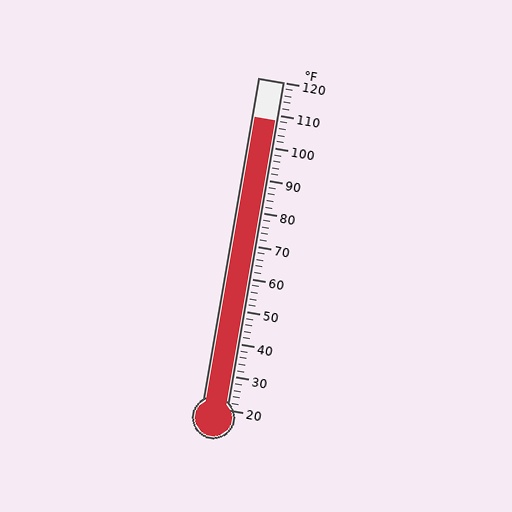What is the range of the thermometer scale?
The thermometer scale ranges from 20°F to 120°F.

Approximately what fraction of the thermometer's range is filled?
The thermometer is filled to approximately 90% of its range.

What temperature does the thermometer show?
The thermometer shows approximately 108°F.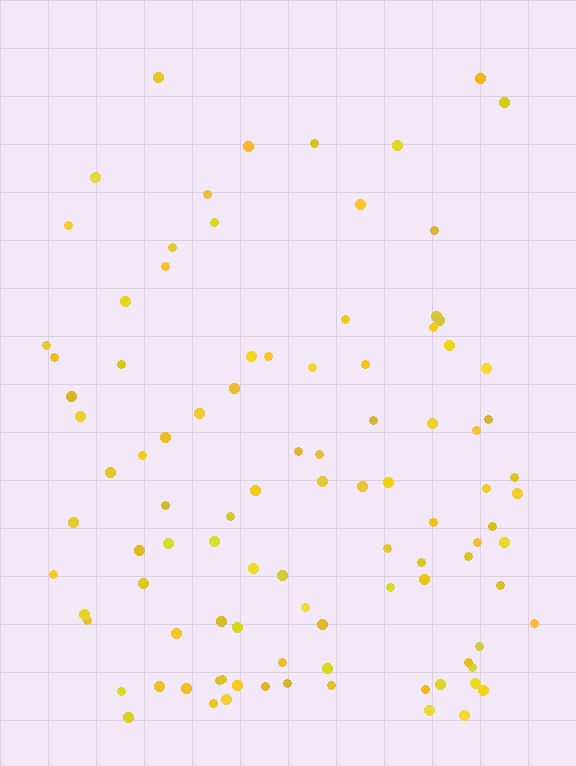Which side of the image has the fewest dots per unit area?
The top.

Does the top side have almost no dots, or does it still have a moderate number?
Still a moderate number, just noticeably fewer than the bottom.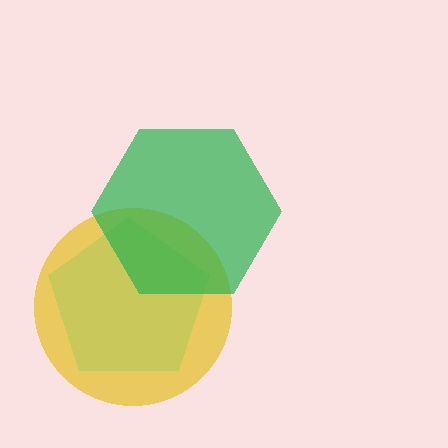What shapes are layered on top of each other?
The layered shapes are: a cyan pentagon, a yellow circle, a green hexagon.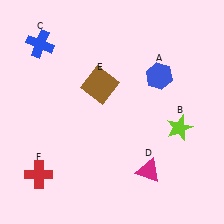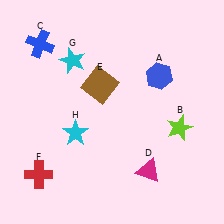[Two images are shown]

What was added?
A cyan star (G), a cyan star (H) were added in Image 2.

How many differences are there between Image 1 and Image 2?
There are 2 differences between the two images.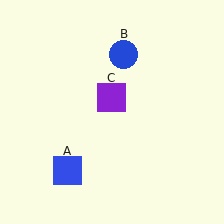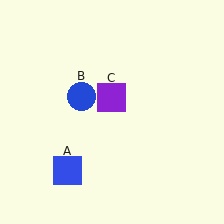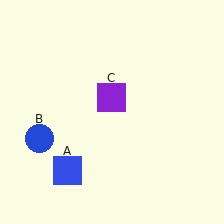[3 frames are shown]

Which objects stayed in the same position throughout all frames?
Blue square (object A) and purple square (object C) remained stationary.